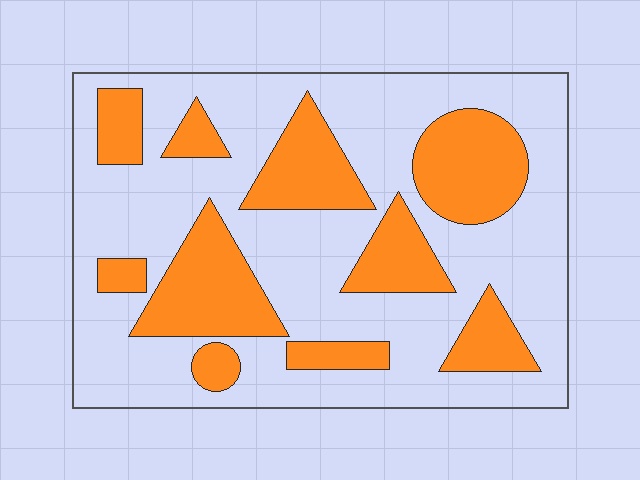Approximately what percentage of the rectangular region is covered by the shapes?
Approximately 30%.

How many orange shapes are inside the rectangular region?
10.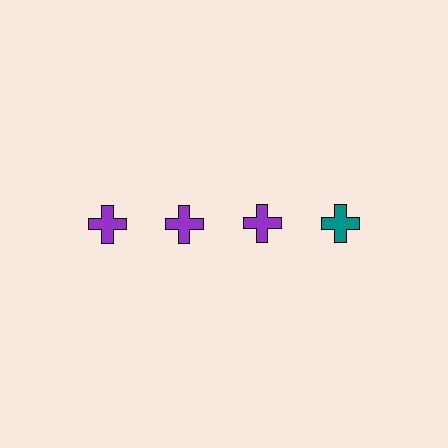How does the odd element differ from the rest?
It has a different color: teal instead of purple.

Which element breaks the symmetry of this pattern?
The teal cross in the top row, second from right column breaks the symmetry. All other shapes are purple crosses.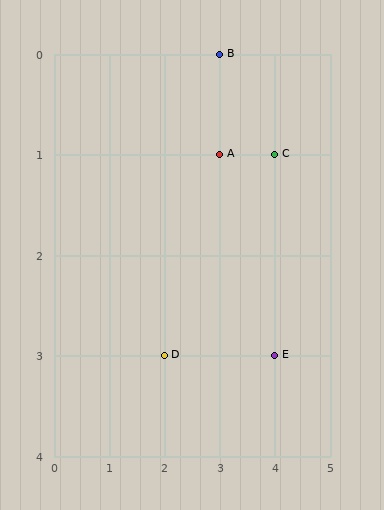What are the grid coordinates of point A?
Point A is at grid coordinates (3, 1).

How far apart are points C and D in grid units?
Points C and D are 2 columns and 2 rows apart (about 2.8 grid units diagonally).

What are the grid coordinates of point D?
Point D is at grid coordinates (2, 3).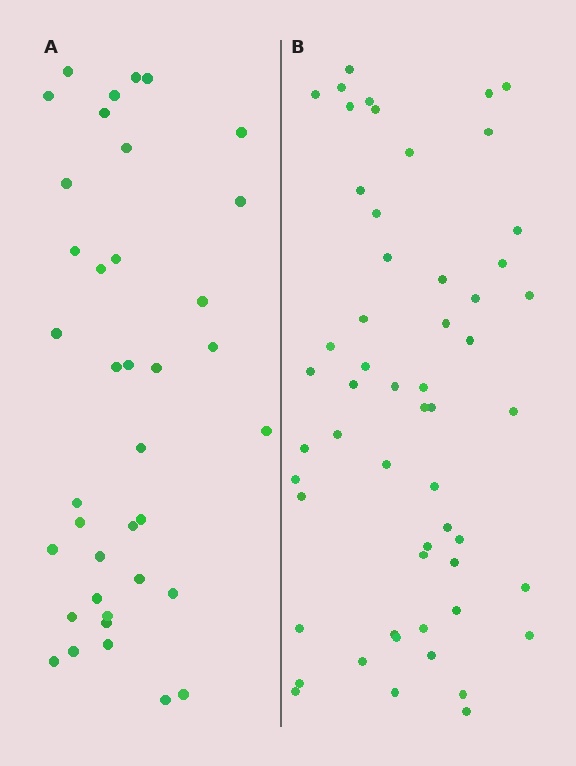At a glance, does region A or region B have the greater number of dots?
Region B (the right region) has more dots.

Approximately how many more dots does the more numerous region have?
Region B has approximately 15 more dots than region A.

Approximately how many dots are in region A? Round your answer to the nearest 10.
About 40 dots. (The exact count is 38, which rounds to 40.)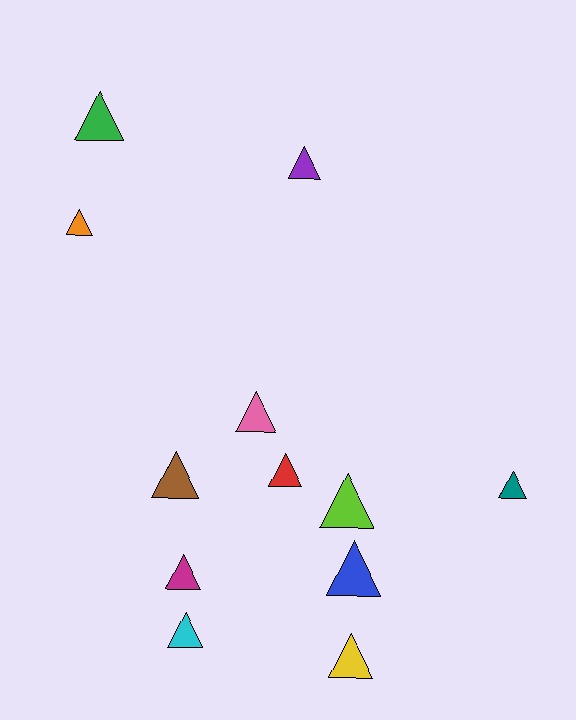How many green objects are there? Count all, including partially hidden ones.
There is 1 green object.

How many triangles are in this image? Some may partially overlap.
There are 12 triangles.